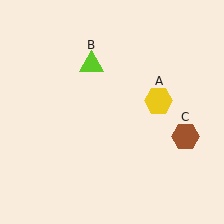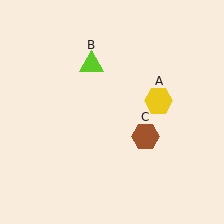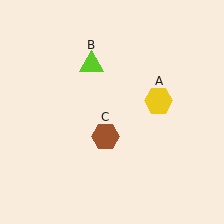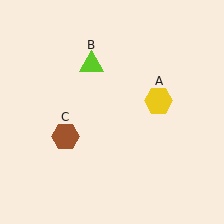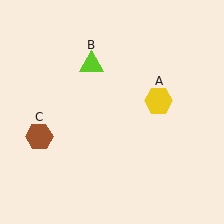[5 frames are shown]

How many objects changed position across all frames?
1 object changed position: brown hexagon (object C).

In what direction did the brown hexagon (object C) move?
The brown hexagon (object C) moved left.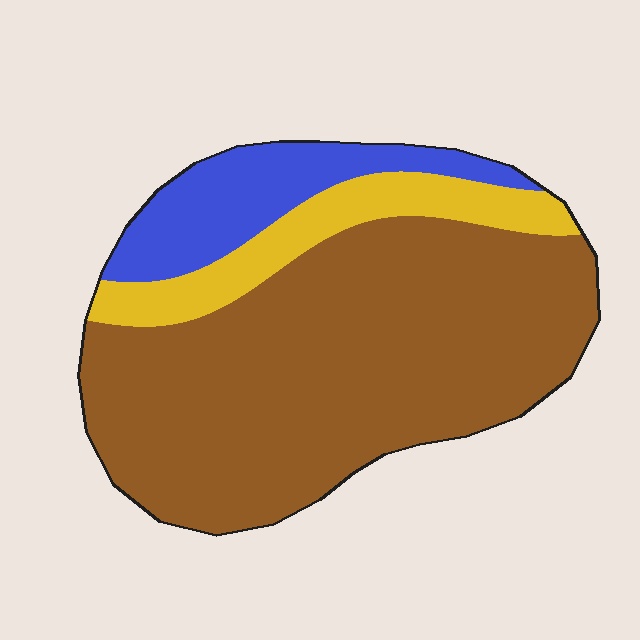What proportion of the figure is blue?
Blue takes up less than a quarter of the figure.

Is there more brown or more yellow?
Brown.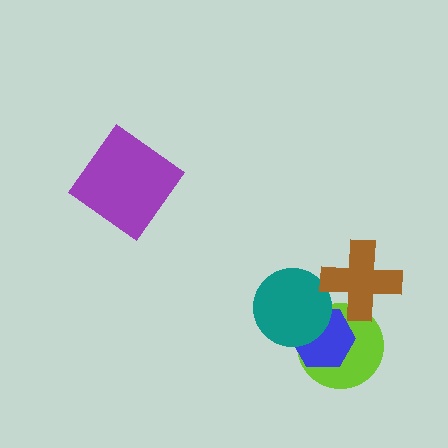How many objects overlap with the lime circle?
3 objects overlap with the lime circle.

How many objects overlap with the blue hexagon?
2 objects overlap with the blue hexagon.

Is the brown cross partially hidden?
No, no other shape covers it.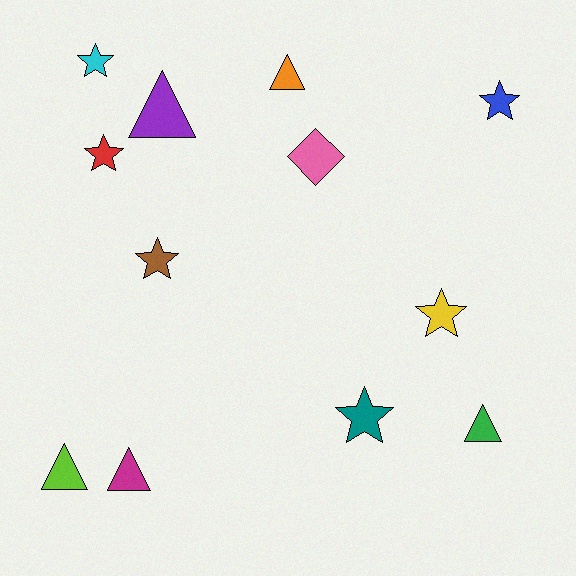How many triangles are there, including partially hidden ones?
There are 5 triangles.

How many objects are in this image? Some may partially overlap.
There are 12 objects.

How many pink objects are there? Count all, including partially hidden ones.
There is 1 pink object.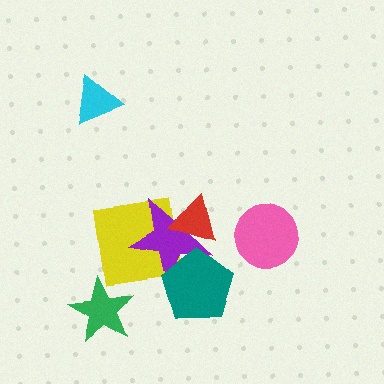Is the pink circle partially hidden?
No, no other shape covers it.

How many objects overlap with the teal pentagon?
1 object overlaps with the teal pentagon.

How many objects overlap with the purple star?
3 objects overlap with the purple star.